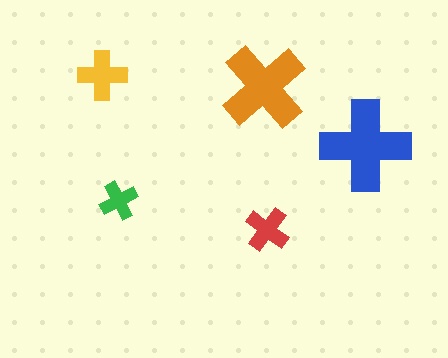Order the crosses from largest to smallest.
the blue one, the orange one, the yellow one, the red one, the green one.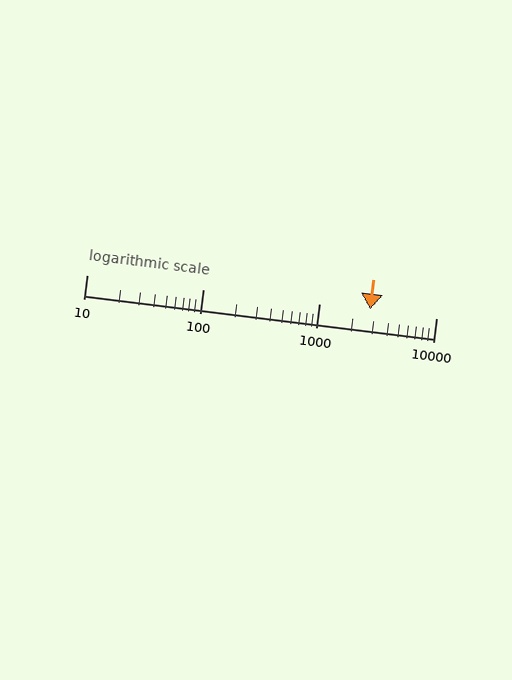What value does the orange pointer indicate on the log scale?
The pointer indicates approximately 2700.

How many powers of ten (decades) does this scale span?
The scale spans 3 decades, from 10 to 10000.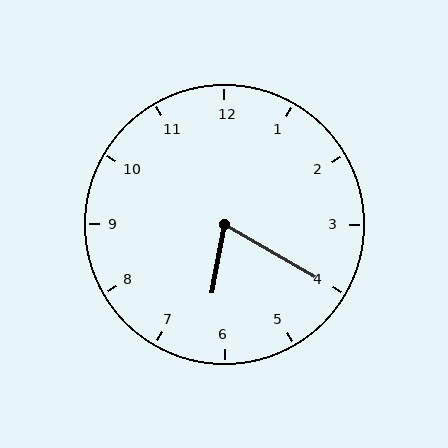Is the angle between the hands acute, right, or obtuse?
It is acute.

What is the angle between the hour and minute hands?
Approximately 70 degrees.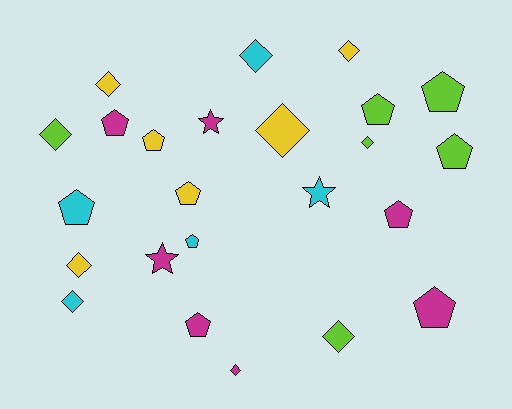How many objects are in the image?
There are 24 objects.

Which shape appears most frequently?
Pentagon, with 11 objects.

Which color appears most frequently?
Magenta, with 7 objects.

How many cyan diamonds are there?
There are 2 cyan diamonds.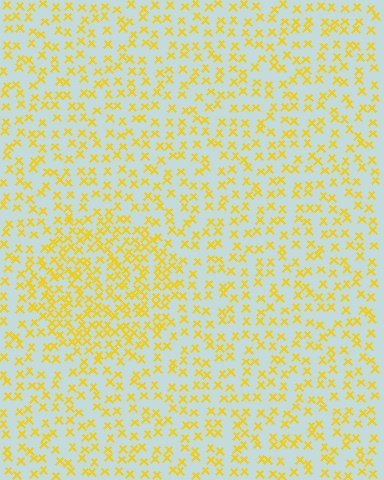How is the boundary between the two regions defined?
The boundary is defined by a change in element density (approximately 1.8x ratio). All elements are the same color, size, and shape.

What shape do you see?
I see a circle.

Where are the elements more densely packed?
The elements are more densely packed inside the circle boundary.